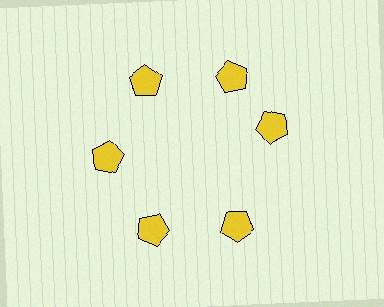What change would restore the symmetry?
The symmetry would be restored by rotating it back into even spacing with its neighbors so that all 6 pentagons sit at equal angles and equal distance from the center.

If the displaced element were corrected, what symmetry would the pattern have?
It would have 6-fold rotational symmetry — the pattern would map onto itself every 60 degrees.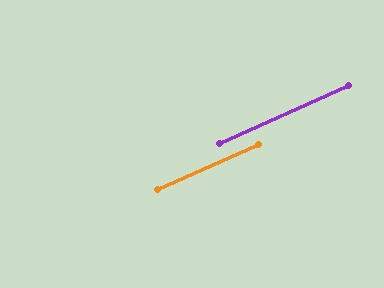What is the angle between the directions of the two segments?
Approximately 0 degrees.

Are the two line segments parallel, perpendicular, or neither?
Parallel — their directions differ by only 0.1°.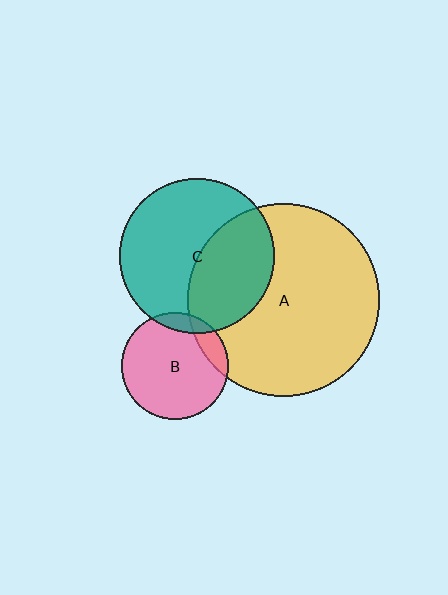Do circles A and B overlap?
Yes.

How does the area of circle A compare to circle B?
Approximately 3.2 times.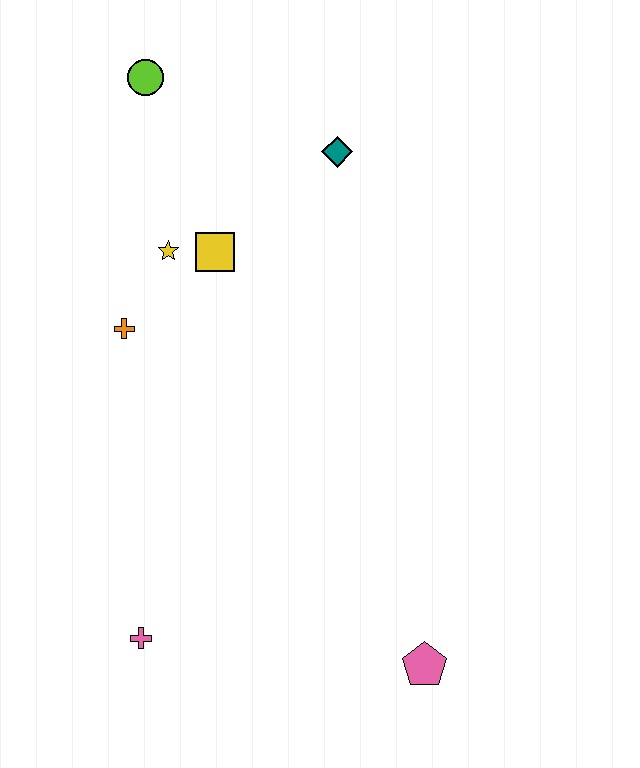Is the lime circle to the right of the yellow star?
No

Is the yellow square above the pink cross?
Yes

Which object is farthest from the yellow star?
The pink pentagon is farthest from the yellow star.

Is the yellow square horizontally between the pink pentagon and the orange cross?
Yes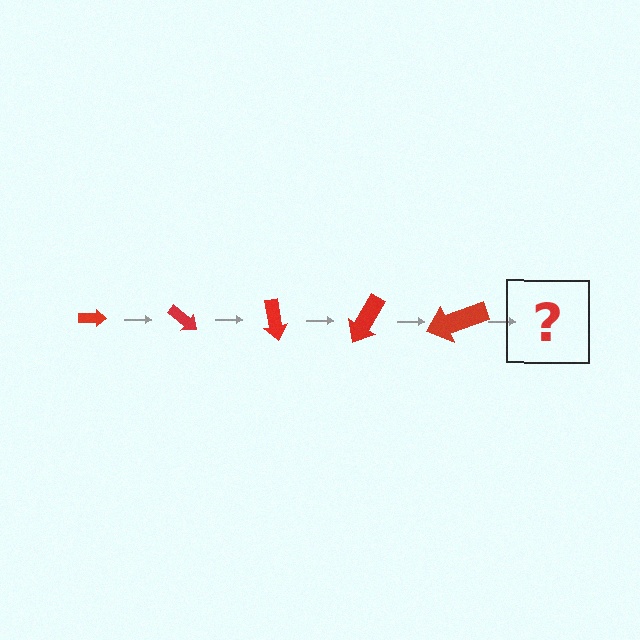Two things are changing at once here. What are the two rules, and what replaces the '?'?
The two rules are that the arrow grows larger each step and it rotates 40 degrees each step. The '?' should be an arrow, larger than the previous one and rotated 200 degrees from the start.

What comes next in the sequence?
The next element should be an arrow, larger than the previous one and rotated 200 degrees from the start.